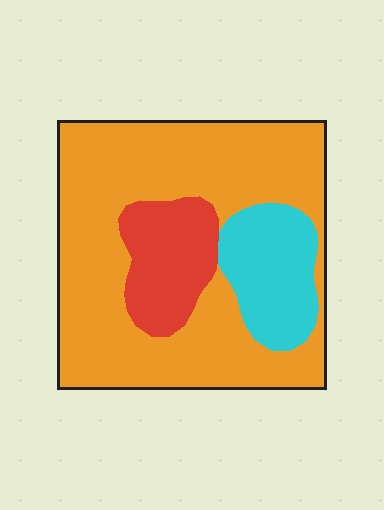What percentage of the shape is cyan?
Cyan takes up less than a quarter of the shape.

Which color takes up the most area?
Orange, at roughly 70%.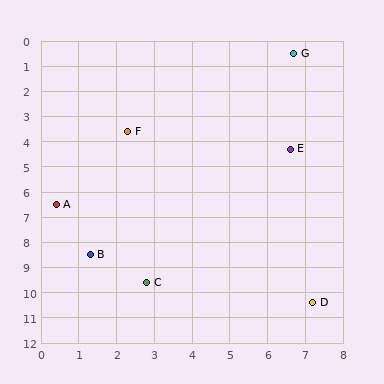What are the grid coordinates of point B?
Point B is at approximately (1.3, 8.5).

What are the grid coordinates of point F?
Point F is at approximately (2.3, 3.6).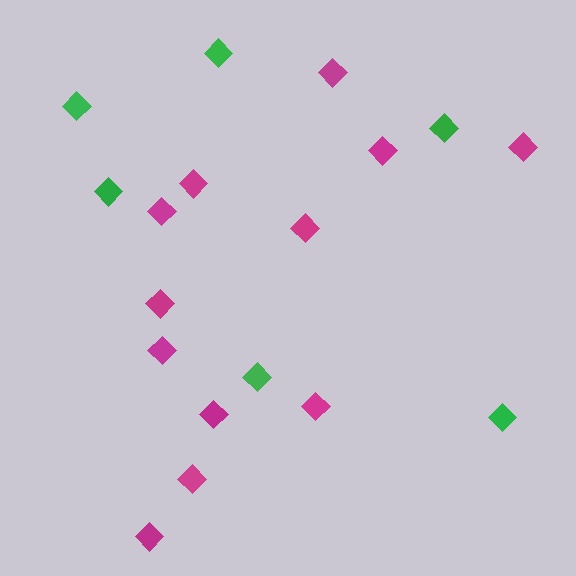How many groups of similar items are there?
There are 2 groups: one group of green diamonds (6) and one group of magenta diamonds (12).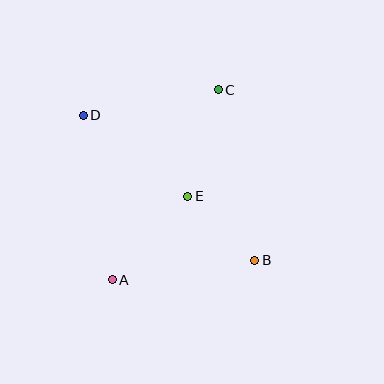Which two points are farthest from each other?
Points B and D are farthest from each other.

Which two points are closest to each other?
Points B and E are closest to each other.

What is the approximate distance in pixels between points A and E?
The distance between A and E is approximately 113 pixels.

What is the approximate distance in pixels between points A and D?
The distance between A and D is approximately 167 pixels.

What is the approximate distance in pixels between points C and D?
The distance between C and D is approximately 137 pixels.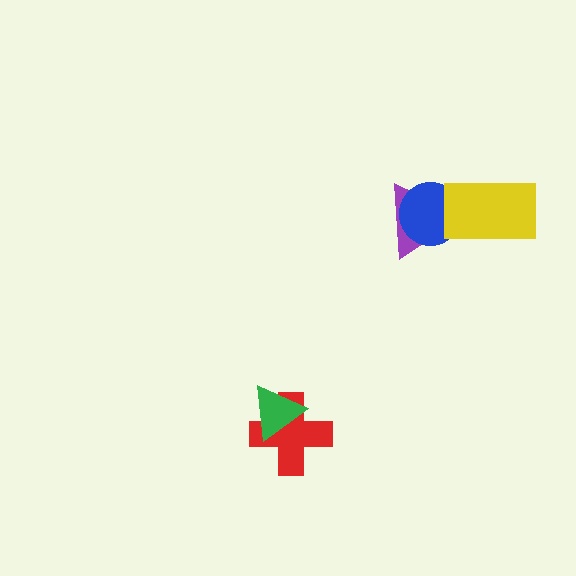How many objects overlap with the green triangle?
1 object overlaps with the green triangle.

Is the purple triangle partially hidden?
Yes, it is partially covered by another shape.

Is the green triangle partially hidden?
No, no other shape covers it.